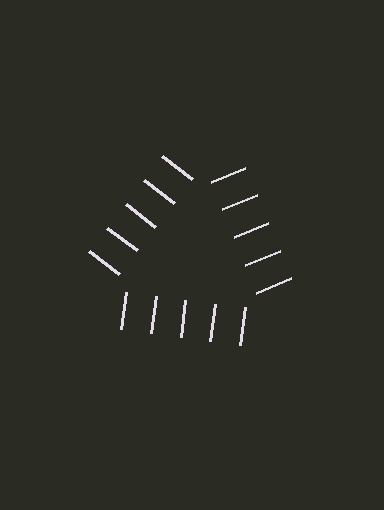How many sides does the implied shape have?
3 sides — the line-ends trace a triangle.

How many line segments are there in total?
15 — 5 along each of the 3 edges.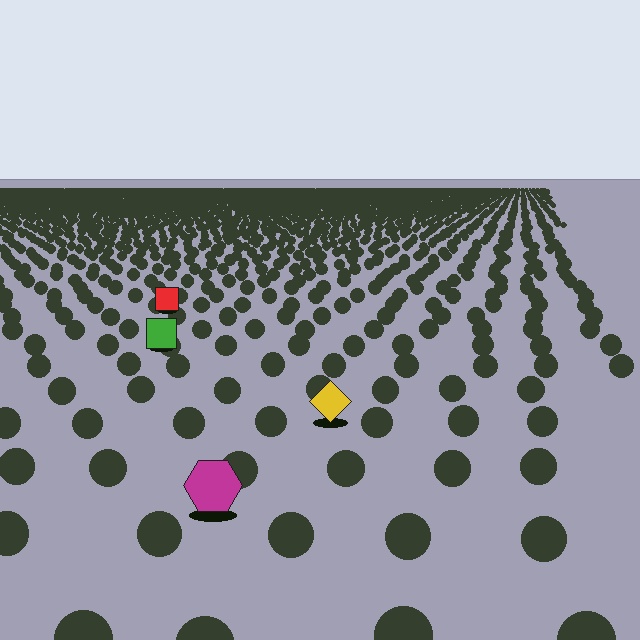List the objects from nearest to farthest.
From nearest to farthest: the magenta hexagon, the yellow diamond, the green square, the red square.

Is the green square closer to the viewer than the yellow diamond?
No. The yellow diamond is closer — you can tell from the texture gradient: the ground texture is coarser near it.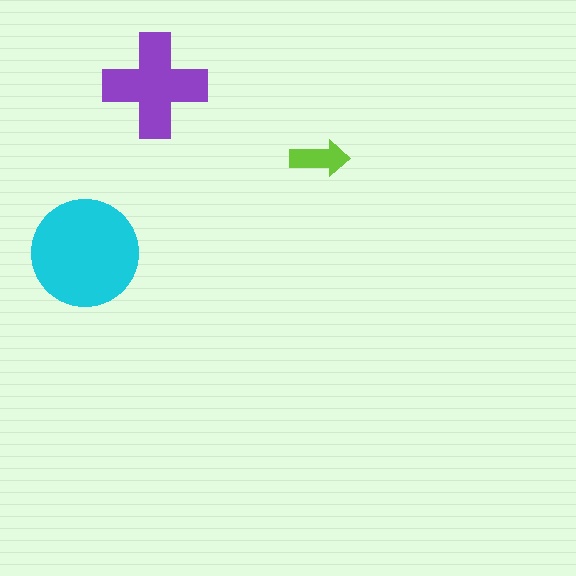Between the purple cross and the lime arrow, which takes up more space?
The purple cross.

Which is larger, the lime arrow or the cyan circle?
The cyan circle.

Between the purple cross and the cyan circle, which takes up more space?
The cyan circle.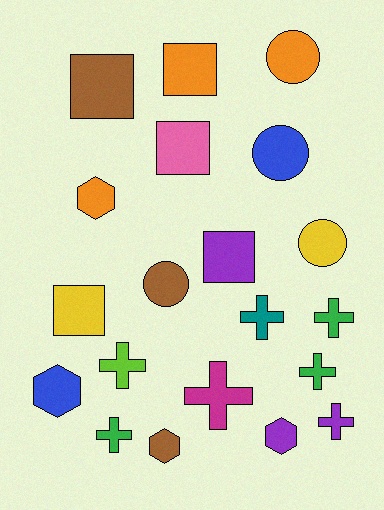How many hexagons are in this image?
There are 4 hexagons.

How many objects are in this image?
There are 20 objects.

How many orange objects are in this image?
There are 3 orange objects.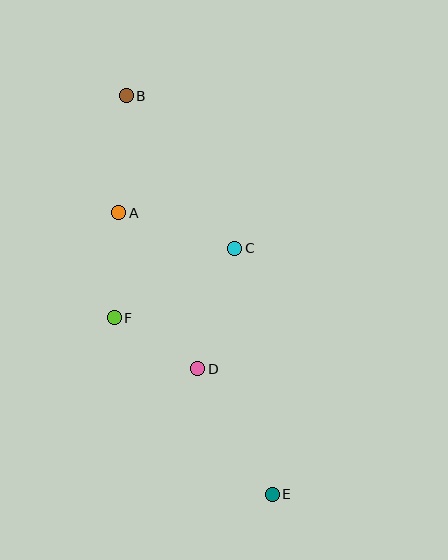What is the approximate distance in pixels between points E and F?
The distance between E and F is approximately 237 pixels.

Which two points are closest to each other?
Points D and F are closest to each other.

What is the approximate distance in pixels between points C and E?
The distance between C and E is approximately 249 pixels.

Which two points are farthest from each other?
Points B and E are farthest from each other.